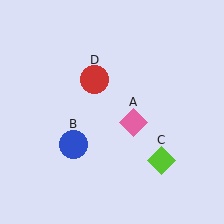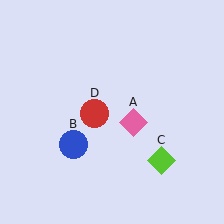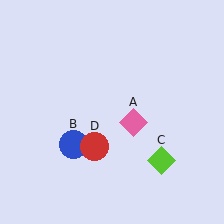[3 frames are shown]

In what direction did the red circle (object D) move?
The red circle (object D) moved down.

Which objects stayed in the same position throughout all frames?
Pink diamond (object A) and blue circle (object B) and lime diamond (object C) remained stationary.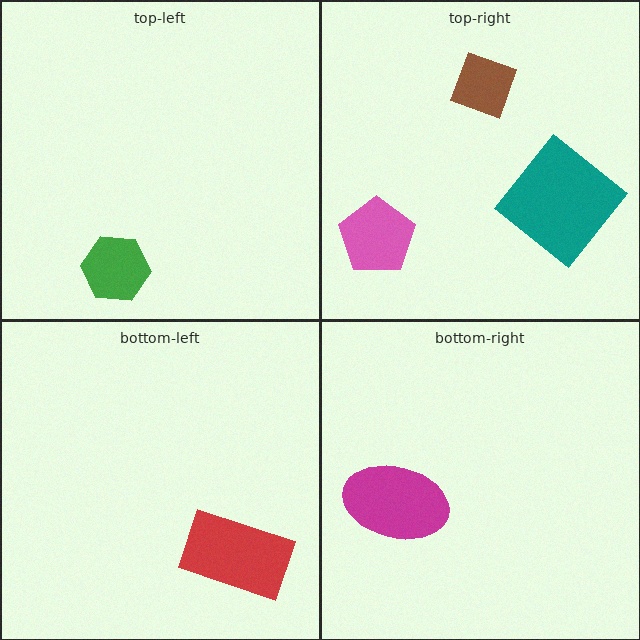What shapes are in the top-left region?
The green hexagon.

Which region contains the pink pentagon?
The top-right region.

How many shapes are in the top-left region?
1.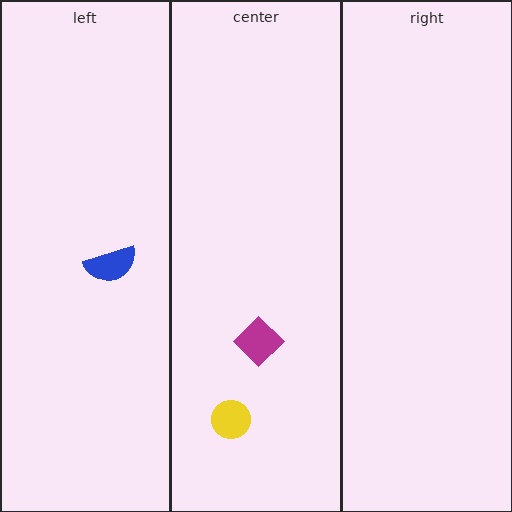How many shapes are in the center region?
2.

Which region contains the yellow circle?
The center region.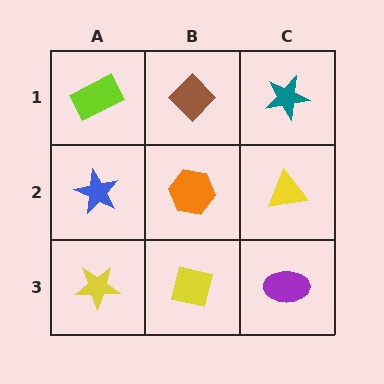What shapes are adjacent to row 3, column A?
A blue star (row 2, column A), a yellow square (row 3, column B).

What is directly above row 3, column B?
An orange hexagon.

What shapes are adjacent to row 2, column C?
A teal star (row 1, column C), a purple ellipse (row 3, column C), an orange hexagon (row 2, column B).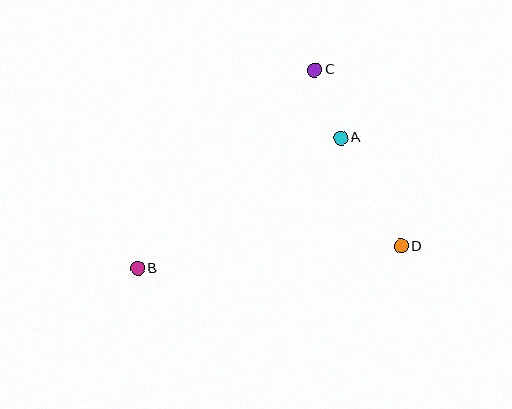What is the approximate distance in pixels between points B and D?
The distance between B and D is approximately 264 pixels.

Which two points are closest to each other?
Points A and C are closest to each other.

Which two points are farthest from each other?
Points B and C are farthest from each other.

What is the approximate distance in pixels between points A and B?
The distance between A and B is approximately 241 pixels.